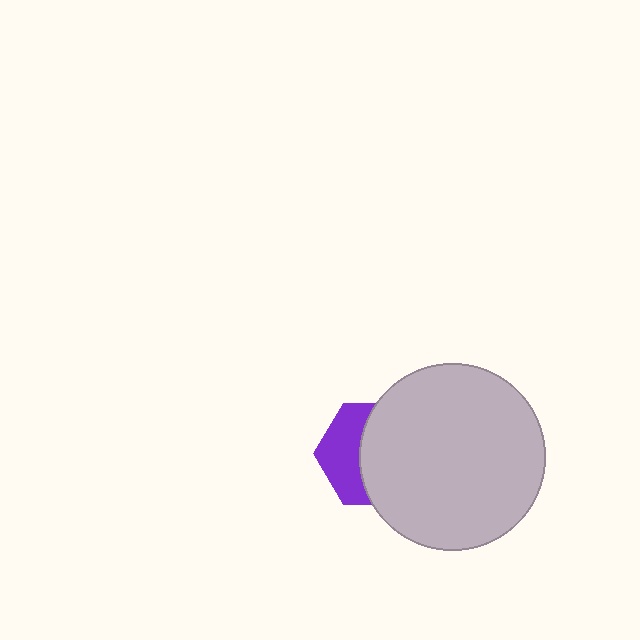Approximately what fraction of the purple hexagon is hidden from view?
Roughly 59% of the purple hexagon is hidden behind the light gray circle.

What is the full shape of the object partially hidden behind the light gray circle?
The partially hidden object is a purple hexagon.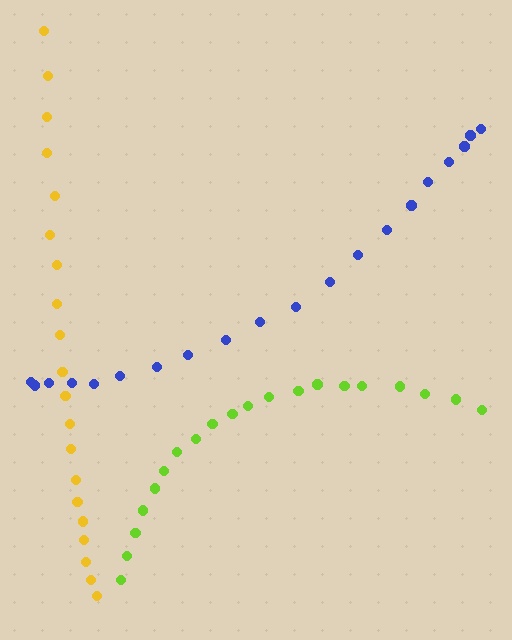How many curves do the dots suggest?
There are 3 distinct paths.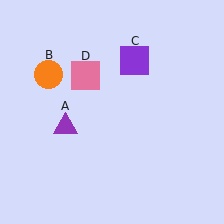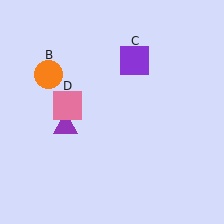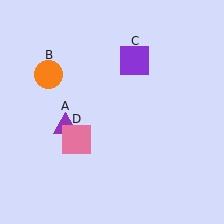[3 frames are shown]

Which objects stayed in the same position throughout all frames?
Purple triangle (object A) and orange circle (object B) and purple square (object C) remained stationary.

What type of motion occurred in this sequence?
The pink square (object D) rotated counterclockwise around the center of the scene.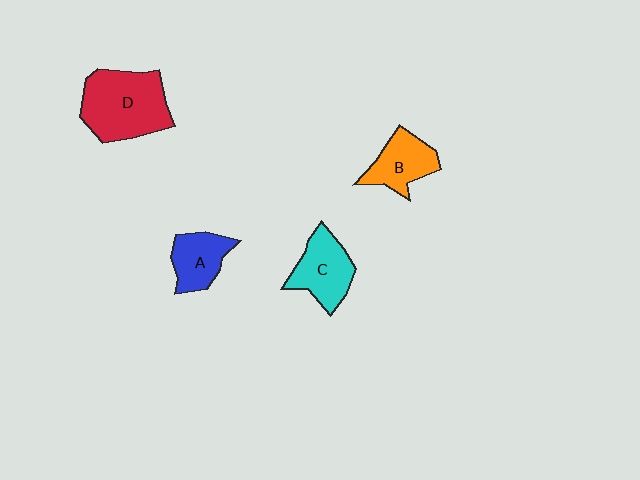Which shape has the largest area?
Shape D (red).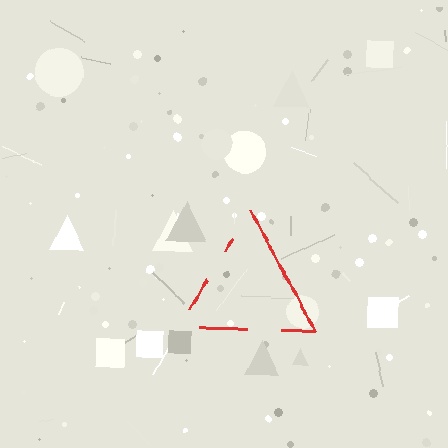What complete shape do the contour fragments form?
The contour fragments form a triangle.